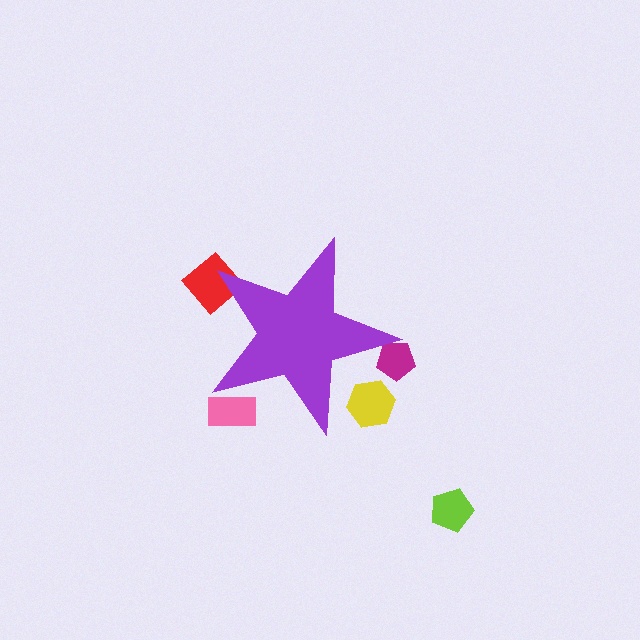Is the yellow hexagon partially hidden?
Yes, the yellow hexagon is partially hidden behind the purple star.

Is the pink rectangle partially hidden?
Yes, the pink rectangle is partially hidden behind the purple star.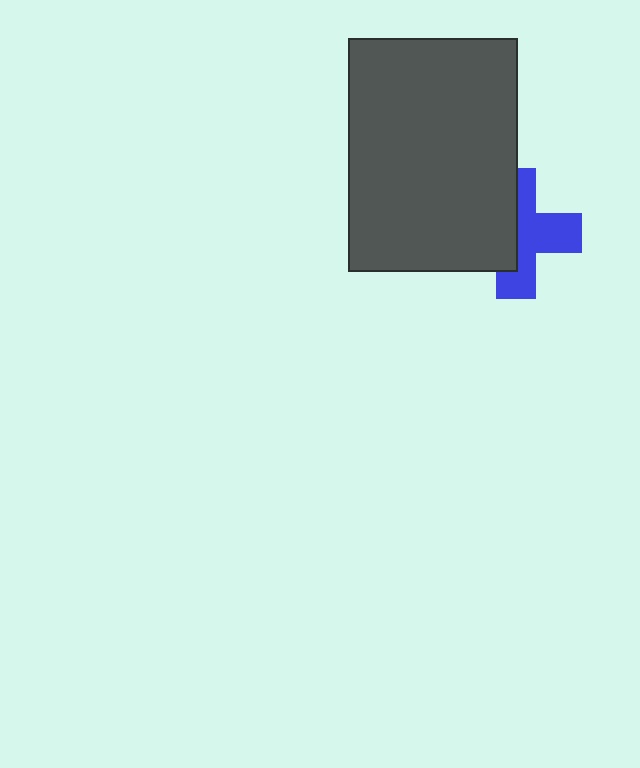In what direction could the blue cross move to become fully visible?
The blue cross could move right. That would shift it out from behind the dark gray rectangle entirely.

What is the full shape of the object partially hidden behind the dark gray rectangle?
The partially hidden object is a blue cross.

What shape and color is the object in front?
The object in front is a dark gray rectangle.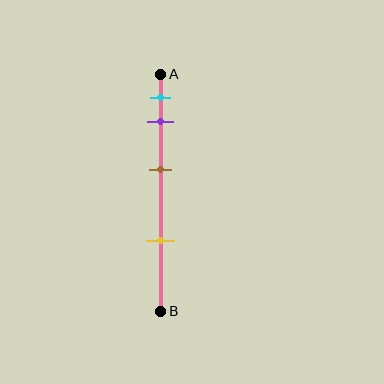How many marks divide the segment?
There are 4 marks dividing the segment.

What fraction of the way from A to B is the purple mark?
The purple mark is approximately 20% (0.2) of the way from A to B.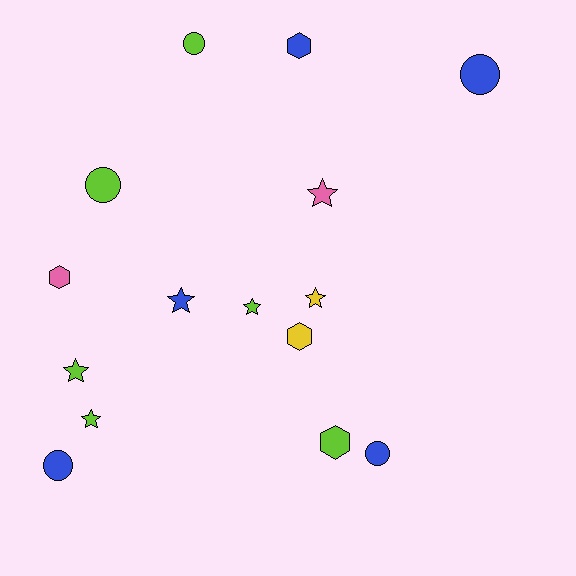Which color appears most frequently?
Lime, with 6 objects.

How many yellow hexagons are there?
There is 1 yellow hexagon.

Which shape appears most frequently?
Star, with 6 objects.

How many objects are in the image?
There are 15 objects.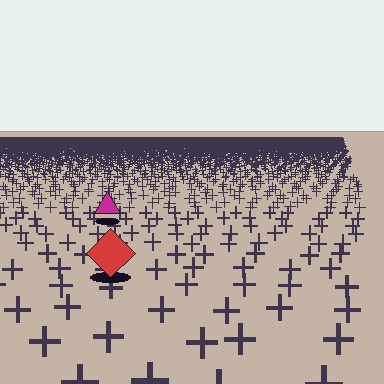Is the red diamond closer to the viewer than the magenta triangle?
Yes. The red diamond is closer — you can tell from the texture gradient: the ground texture is coarser near it.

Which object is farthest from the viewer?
The magenta triangle is farthest from the viewer. It appears smaller and the ground texture around it is denser.